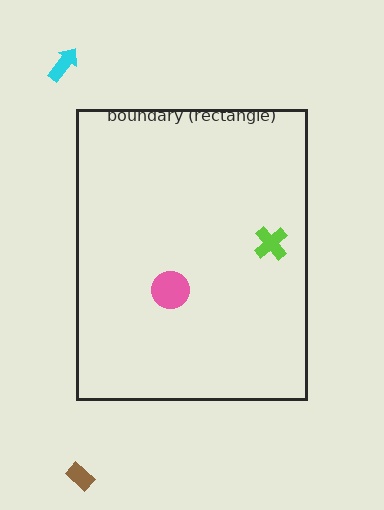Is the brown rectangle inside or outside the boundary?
Outside.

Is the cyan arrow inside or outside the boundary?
Outside.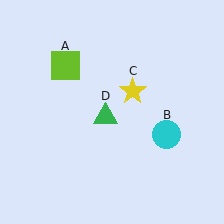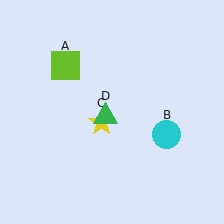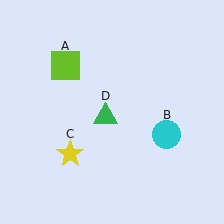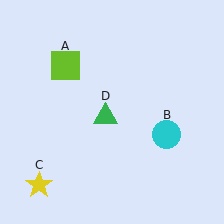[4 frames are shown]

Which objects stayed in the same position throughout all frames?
Lime square (object A) and cyan circle (object B) and green triangle (object D) remained stationary.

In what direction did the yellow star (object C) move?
The yellow star (object C) moved down and to the left.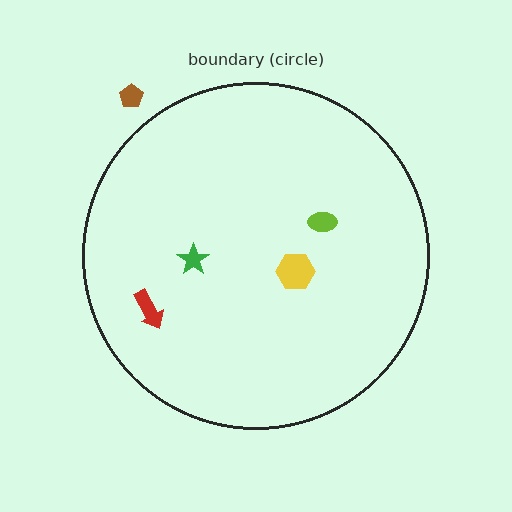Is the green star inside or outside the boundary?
Inside.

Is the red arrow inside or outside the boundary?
Inside.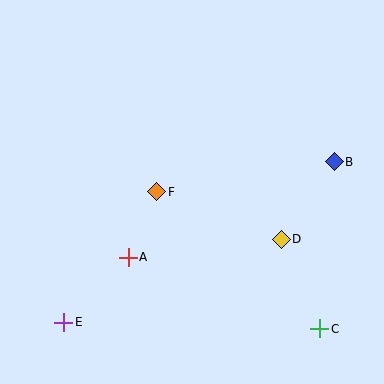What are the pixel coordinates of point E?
Point E is at (64, 322).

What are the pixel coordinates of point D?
Point D is at (281, 239).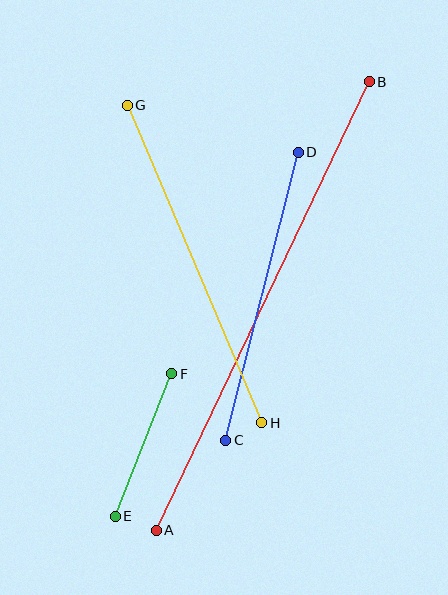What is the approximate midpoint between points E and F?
The midpoint is at approximately (144, 445) pixels.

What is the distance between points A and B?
The distance is approximately 496 pixels.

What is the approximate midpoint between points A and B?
The midpoint is at approximately (263, 306) pixels.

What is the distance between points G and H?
The distance is approximately 345 pixels.